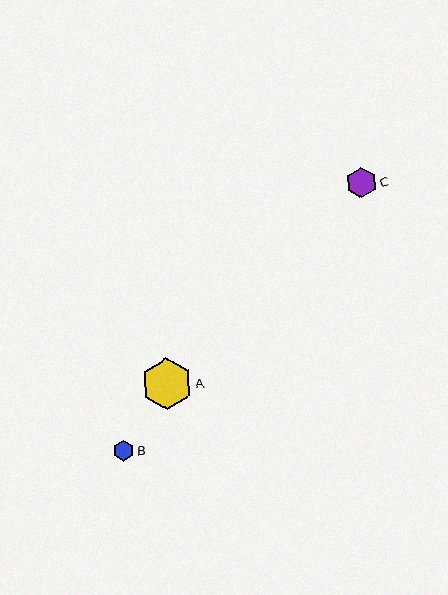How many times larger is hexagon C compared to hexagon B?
Hexagon C is approximately 1.4 times the size of hexagon B.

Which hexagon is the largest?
Hexagon A is the largest with a size of approximately 52 pixels.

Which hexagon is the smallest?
Hexagon B is the smallest with a size of approximately 21 pixels.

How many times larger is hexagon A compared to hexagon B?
Hexagon A is approximately 2.5 times the size of hexagon B.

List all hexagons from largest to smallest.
From largest to smallest: A, C, B.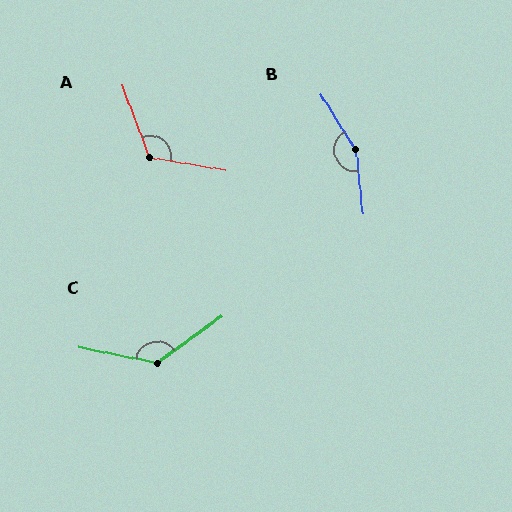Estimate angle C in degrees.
Approximately 133 degrees.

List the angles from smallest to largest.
A (120°), C (133°), B (154°).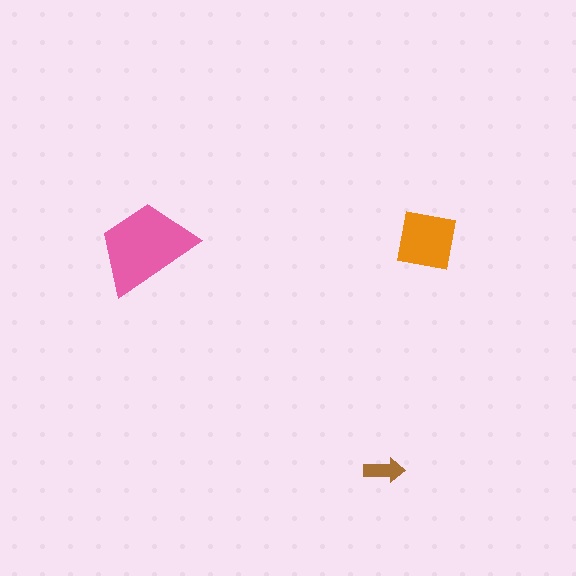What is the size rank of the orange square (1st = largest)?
2nd.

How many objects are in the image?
There are 3 objects in the image.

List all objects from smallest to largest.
The brown arrow, the orange square, the pink trapezoid.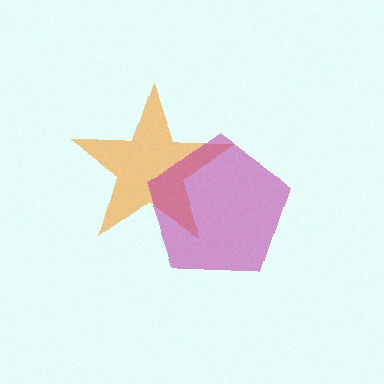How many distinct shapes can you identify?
There are 2 distinct shapes: an orange star, a magenta pentagon.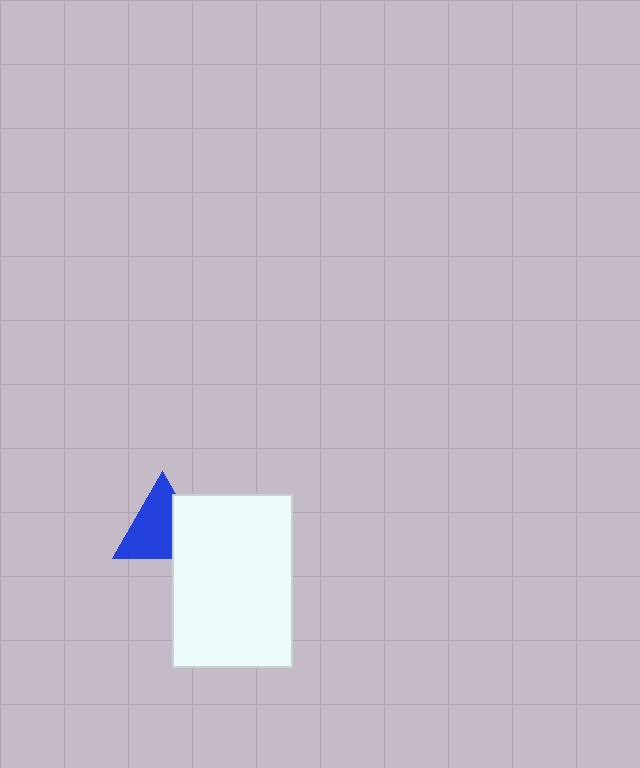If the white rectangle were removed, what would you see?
You would see the complete blue triangle.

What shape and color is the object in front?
The object in front is a white rectangle.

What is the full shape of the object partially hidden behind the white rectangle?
The partially hidden object is a blue triangle.